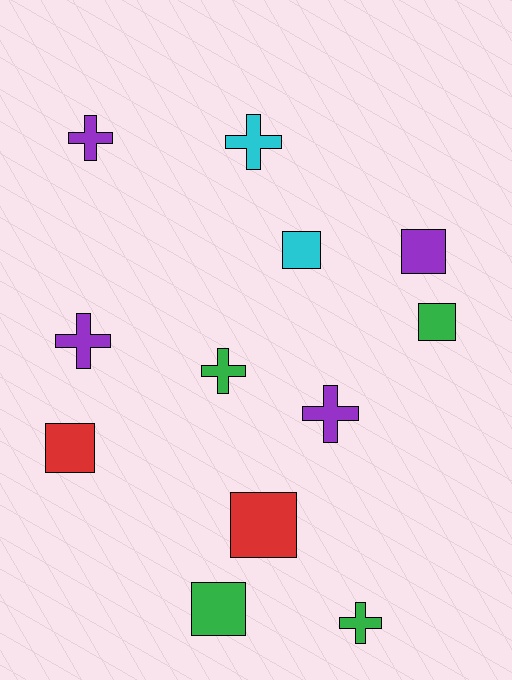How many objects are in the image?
There are 12 objects.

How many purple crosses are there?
There are 3 purple crosses.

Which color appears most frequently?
Green, with 4 objects.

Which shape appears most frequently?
Square, with 6 objects.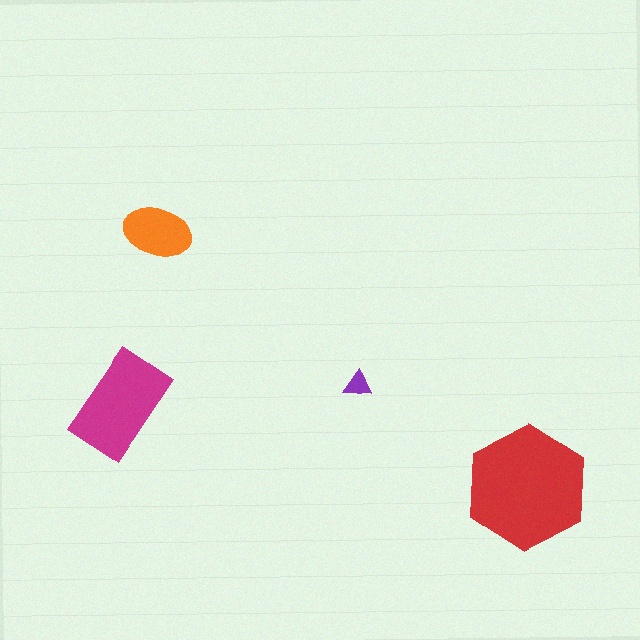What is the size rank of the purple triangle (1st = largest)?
4th.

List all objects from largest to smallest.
The red hexagon, the magenta rectangle, the orange ellipse, the purple triangle.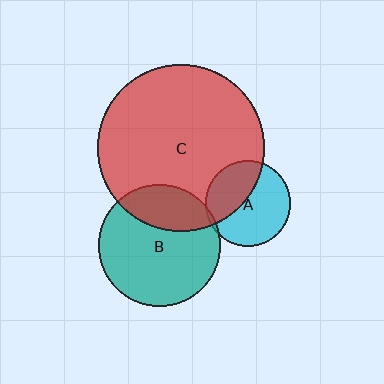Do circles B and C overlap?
Yes.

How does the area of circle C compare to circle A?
Approximately 3.8 times.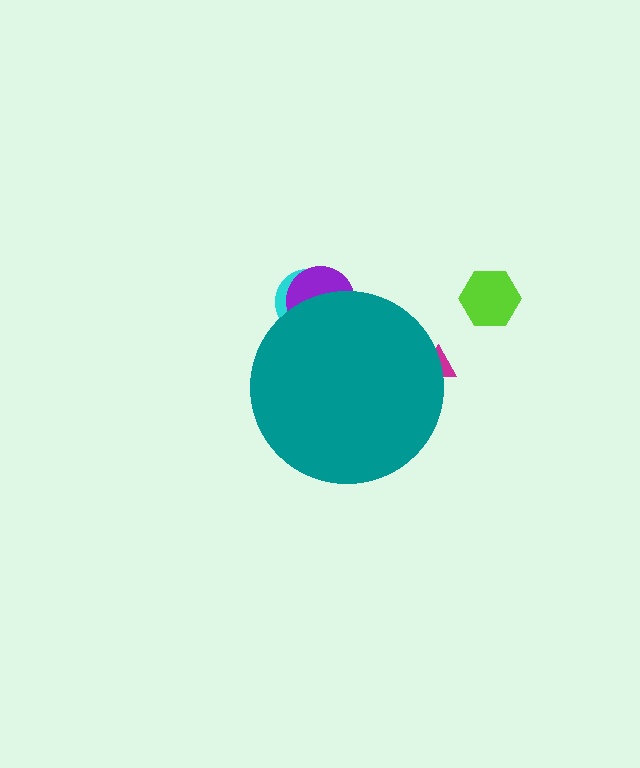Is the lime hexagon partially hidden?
No, the lime hexagon is fully visible.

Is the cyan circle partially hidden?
Yes, the cyan circle is partially hidden behind the teal circle.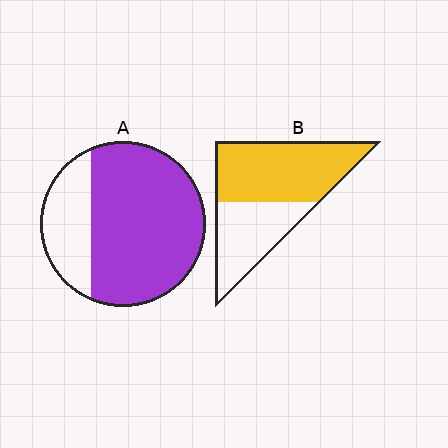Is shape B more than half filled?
Yes.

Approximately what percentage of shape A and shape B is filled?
A is approximately 75% and B is approximately 60%.